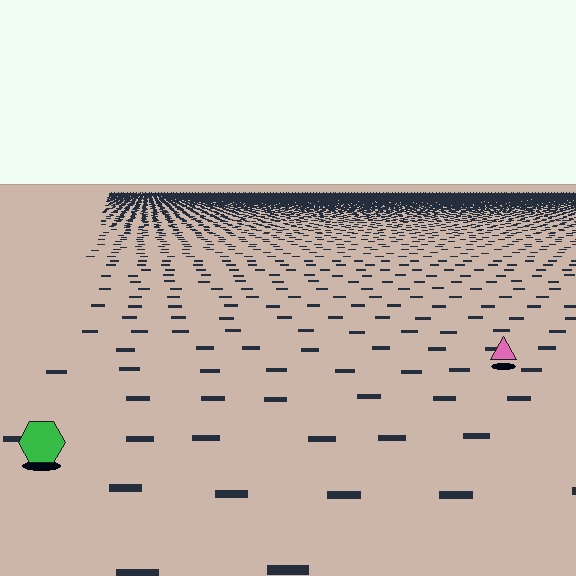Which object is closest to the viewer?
The green hexagon is closest. The texture marks near it are larger and more spread out.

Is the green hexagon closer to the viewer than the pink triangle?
Yes. The green hexagon is closer — you can tell from the texture gradient: the ground texture is coarser near it.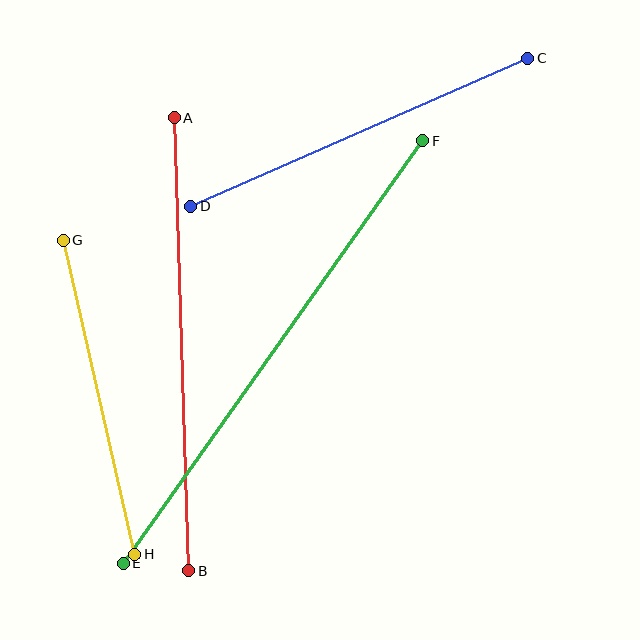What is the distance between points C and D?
The distance is approximately 368 pixels.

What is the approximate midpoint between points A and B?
The midpoint is at approximately (181, 344) pixels.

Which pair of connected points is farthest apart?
Points E and F are farthest apart.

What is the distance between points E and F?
The distance is approximately 518 pixels.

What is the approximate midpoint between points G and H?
The midpoint is at approximately (99, 397) pixels.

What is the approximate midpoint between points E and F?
The midpoint is at approximately (273, 352) pixels.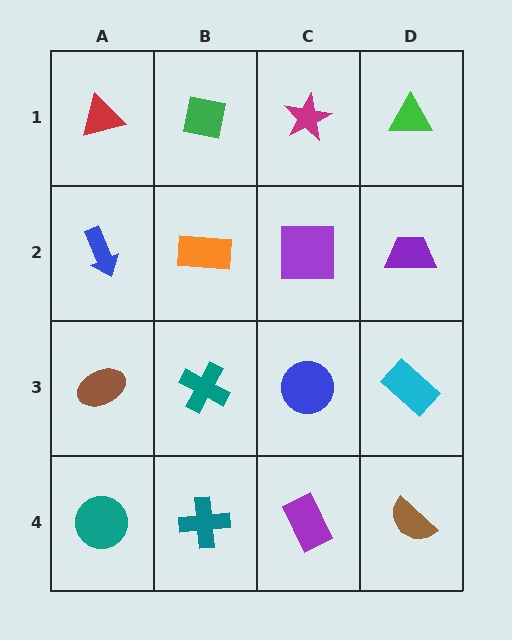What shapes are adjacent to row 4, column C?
A blue circle (row 3, column C), a teal cross (row 4, column B), a brown semicircle (row 4, column D).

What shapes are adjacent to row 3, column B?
An orange rectangle (row 2, column B), a teal cross (row 4, column B), a brown ellipse (row 3, column A), a blue circle (row 3, column C).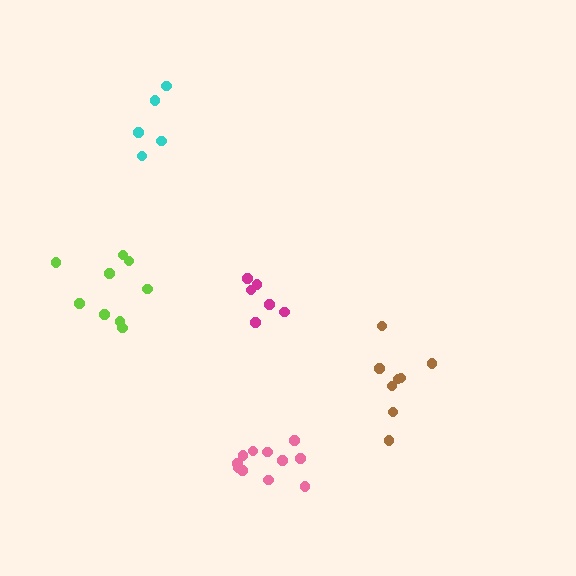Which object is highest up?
The cyan cluster is topmost.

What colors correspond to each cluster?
The clusters are colored: magenta, pink, brown, cyan, lime.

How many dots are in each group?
Group 1: 6 dots, Group 2: 11 dots, Group 3: 8 dots, Group 4: 5 dots, Group 5: 9 dots (39 total).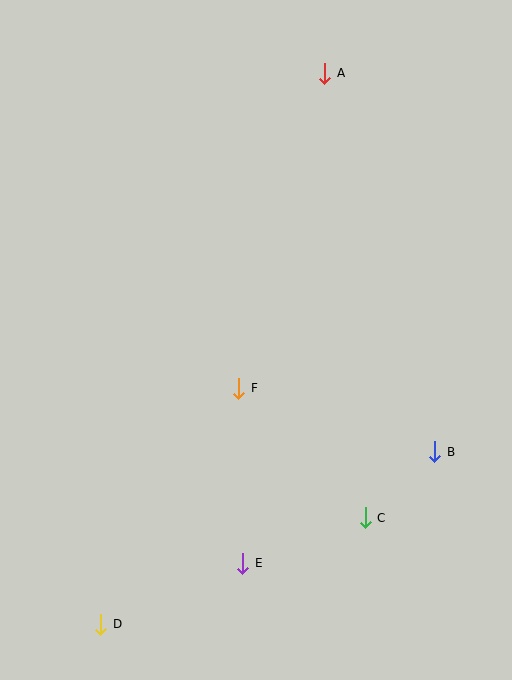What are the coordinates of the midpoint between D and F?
The midpoint between D and F is at (170, 506).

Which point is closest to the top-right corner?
Point A is closest to the top-right corner.